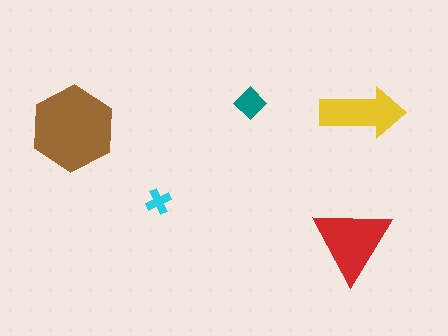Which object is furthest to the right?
The yellow arrow is rightmost.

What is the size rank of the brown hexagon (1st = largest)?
1st.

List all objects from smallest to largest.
The cyan cross, the teal diamond, the yellow arrow, the red triangle, the brown hexagon.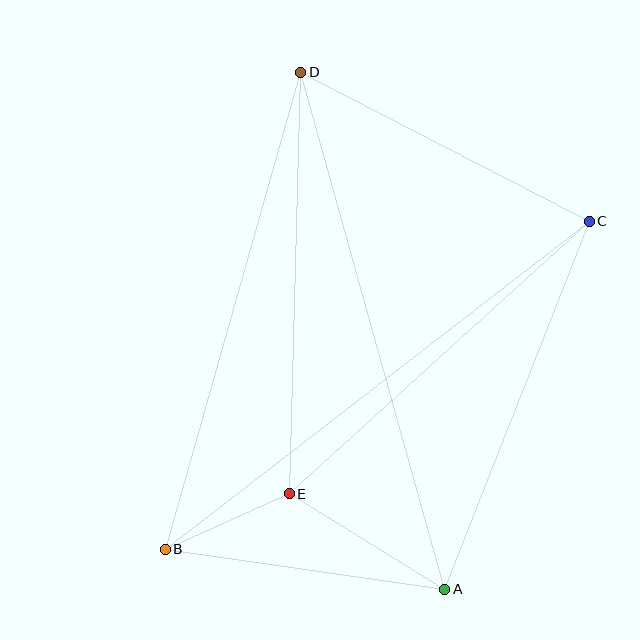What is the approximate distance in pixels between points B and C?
The distance between B and C is approximately 536 pixels.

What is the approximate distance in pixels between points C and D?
The distance between C and D is approximately 325 pixels.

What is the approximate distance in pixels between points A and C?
The distance between A and C is approximately 395 pixels.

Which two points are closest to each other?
Points B and E are closest to each other.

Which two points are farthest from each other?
Points A and D are farthest from each other.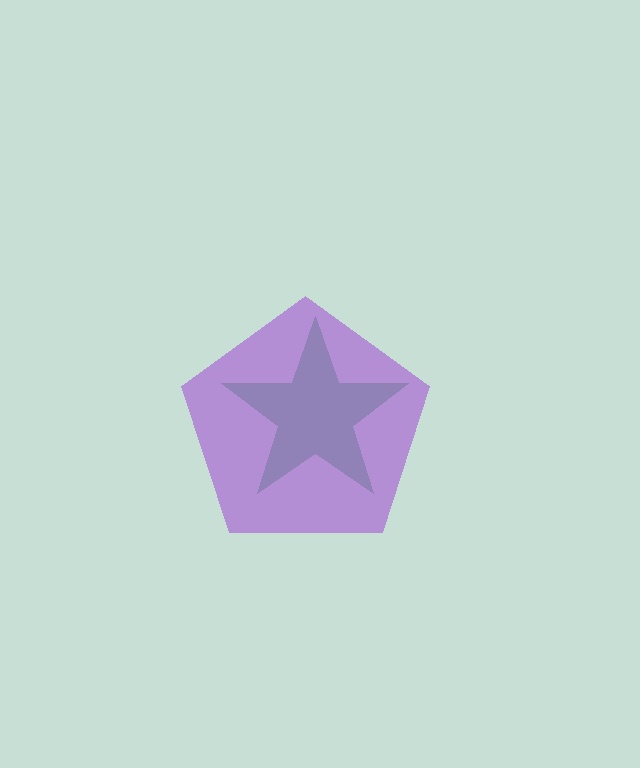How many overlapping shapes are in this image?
There are 2 overlapping shapes in the image.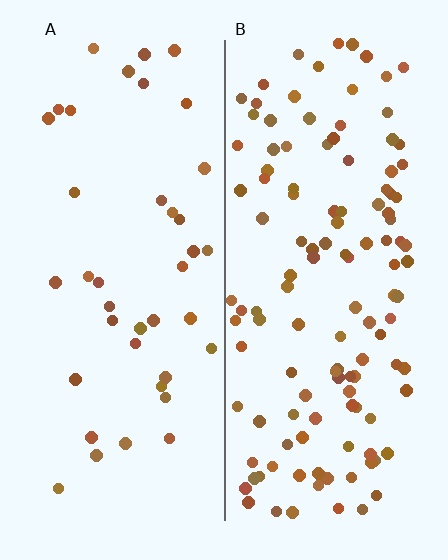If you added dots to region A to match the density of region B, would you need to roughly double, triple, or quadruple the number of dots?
Approximately triple.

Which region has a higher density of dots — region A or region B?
B (the right).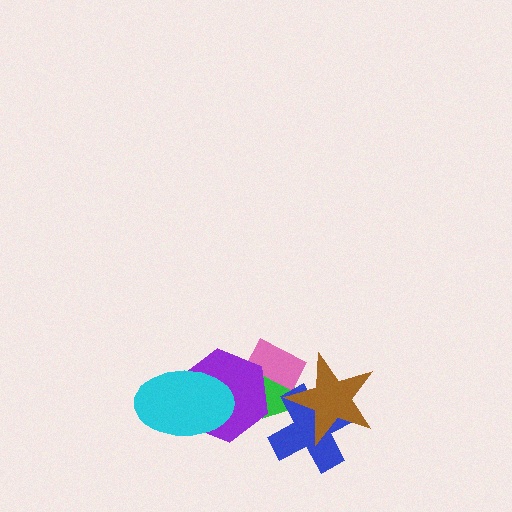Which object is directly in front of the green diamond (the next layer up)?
The pink rectangle is directly in front of the green diamond.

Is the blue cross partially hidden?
Yes, it is partially covered by another shape.